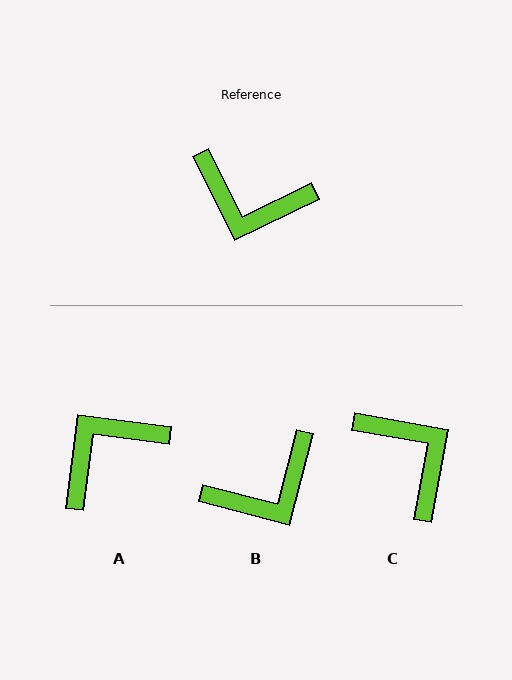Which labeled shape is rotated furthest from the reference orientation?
C, about 144 degrees away.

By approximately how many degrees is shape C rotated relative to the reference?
Approximately 144 degrees counter-clockwise.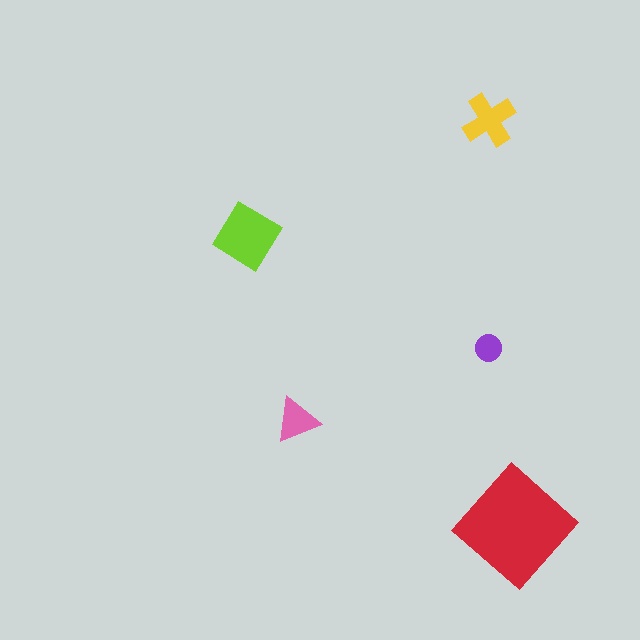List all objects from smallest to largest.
The purple circle, the pink triangle, the yellow cross, the lime diamond, the red diamond.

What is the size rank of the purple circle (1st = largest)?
5th.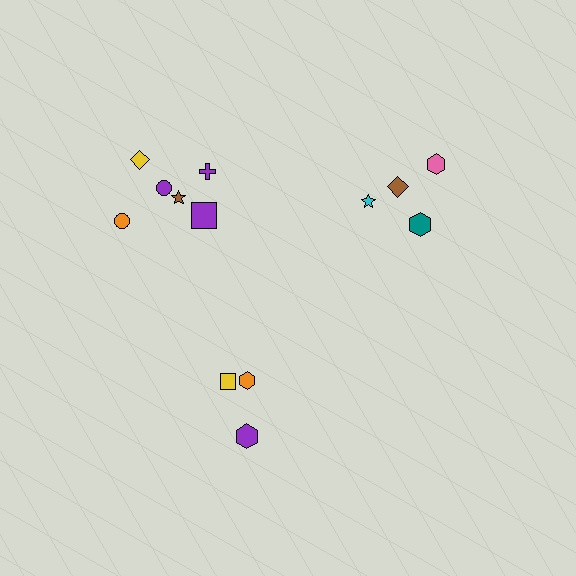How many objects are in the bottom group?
There are 3 objects.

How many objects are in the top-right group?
There are 4 objects.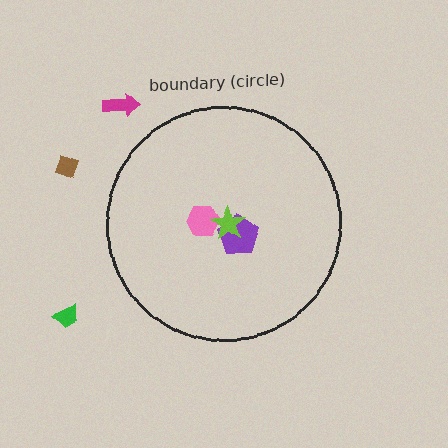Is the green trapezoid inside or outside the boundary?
Outside.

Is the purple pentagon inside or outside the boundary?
Inside.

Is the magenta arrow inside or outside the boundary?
Outside.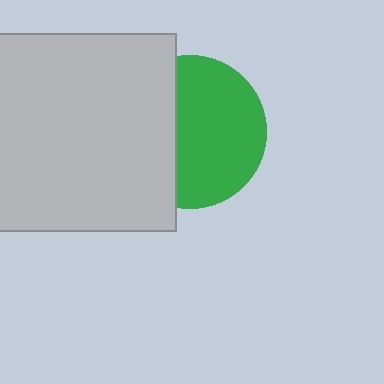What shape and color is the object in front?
The object in front is a light gray square.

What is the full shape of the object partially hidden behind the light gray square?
The partially hidden object is a green circle.